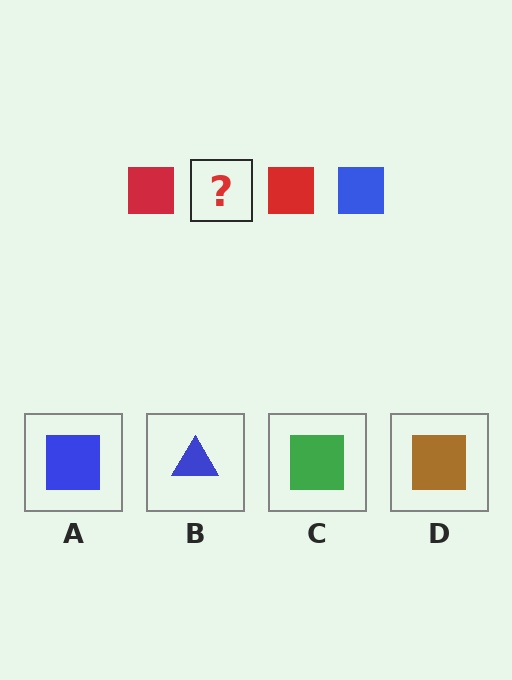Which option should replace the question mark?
Option A.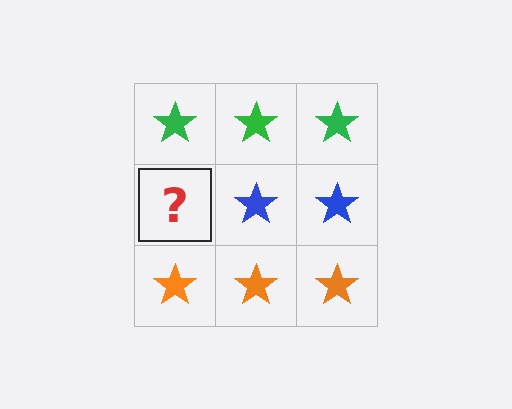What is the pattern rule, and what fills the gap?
The rule is that each row has a consistent color. The gap should be filled with a blue star.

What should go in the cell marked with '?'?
The missing cell should contain a blue star.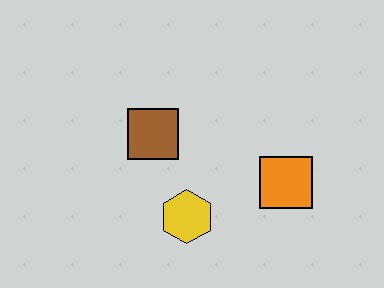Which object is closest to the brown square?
The yellow hexagon is closest to the brown square.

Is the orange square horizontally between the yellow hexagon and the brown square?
No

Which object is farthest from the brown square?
The orange square is farthest from the brown square.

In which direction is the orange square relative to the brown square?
The orange square is to the right of the brown square.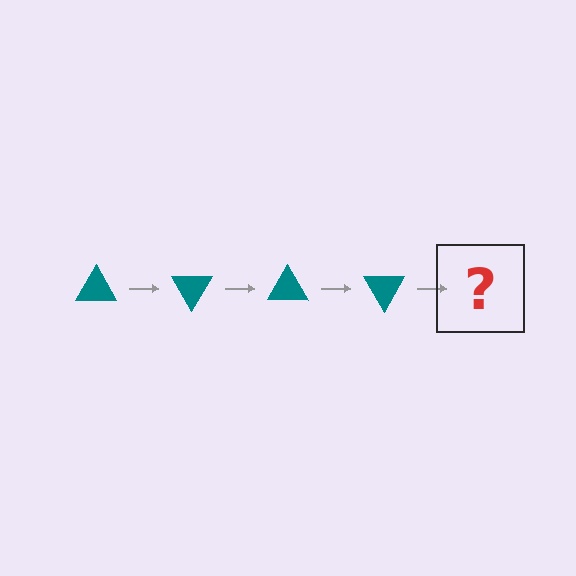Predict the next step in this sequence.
The next step is a teal triangle rotated 240 degrees.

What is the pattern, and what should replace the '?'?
The pattern is that the triangle rotates 60 degrees each step. The '?' should be a teal triangle rotated 240 degrees.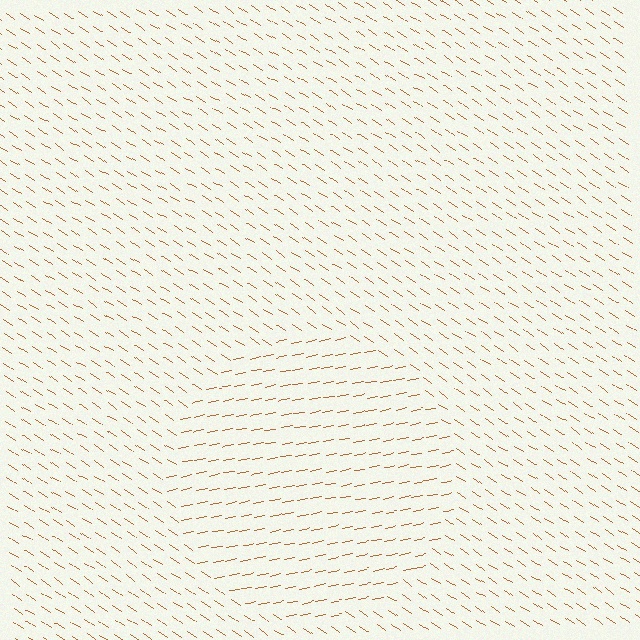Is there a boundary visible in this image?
Yes, there is a texture boundary formed by a change in line orientation.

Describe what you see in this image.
The image is filled with small brown line segments. A circle region in the image has lines oriented differently from the surrounding lines, creating a visible texture boundary.